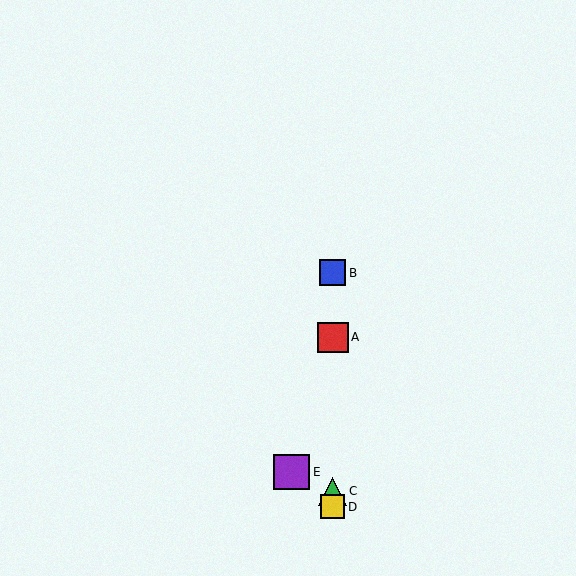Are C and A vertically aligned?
Yes, both are at x≈333.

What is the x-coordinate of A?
Object A is at x≈333.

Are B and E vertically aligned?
No, B is at x≈333 and E is at x≈292.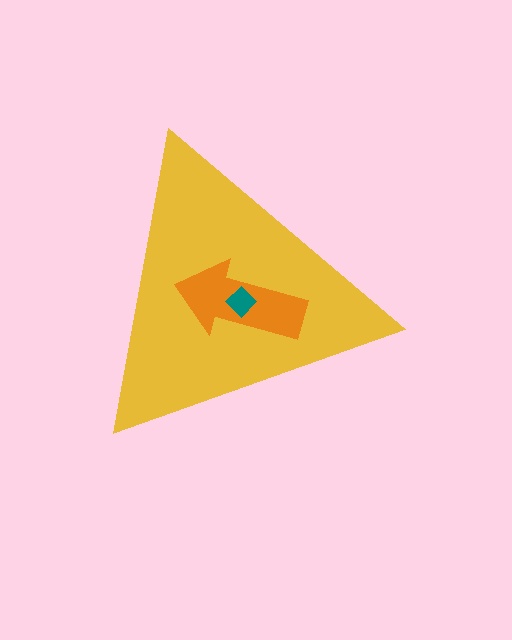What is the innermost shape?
The teal diamond.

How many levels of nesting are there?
3.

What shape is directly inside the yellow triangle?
The orange arrow.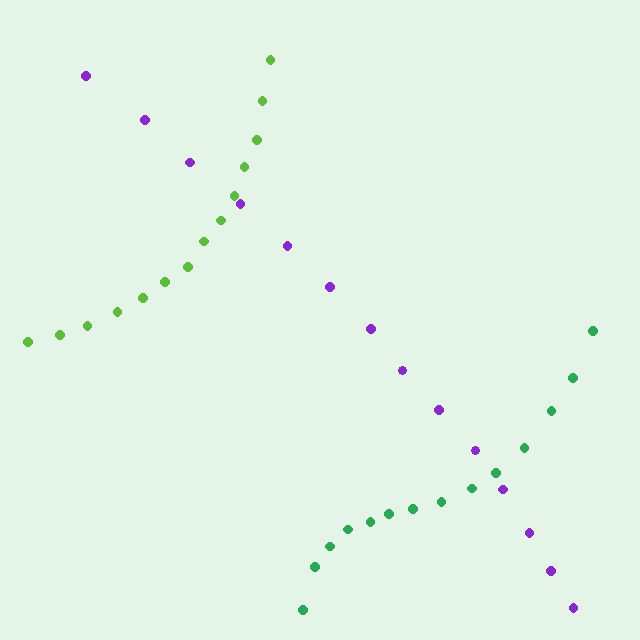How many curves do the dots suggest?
There are 3 distinct paths.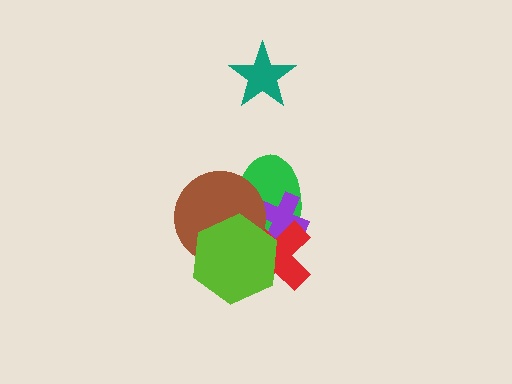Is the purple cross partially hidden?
Yes, it is partially covered by another shape.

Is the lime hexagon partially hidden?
No, no other shape covers it.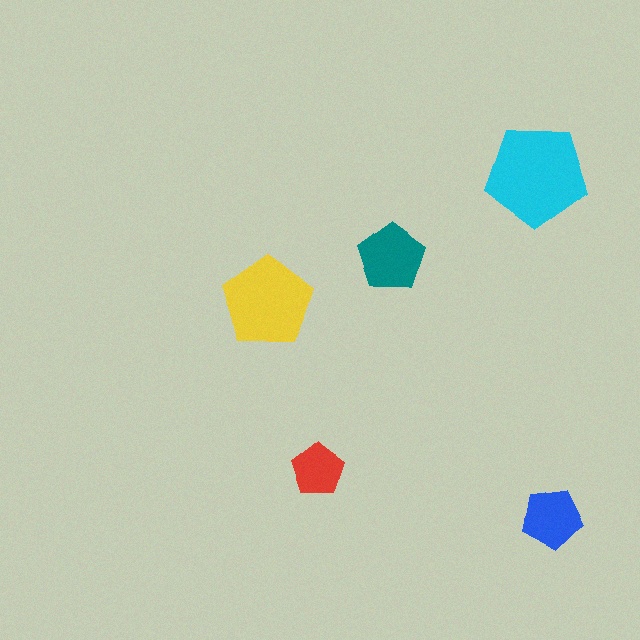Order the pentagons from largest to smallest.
the cyan one, the yellow one, the teal one, the blue one, the red one.